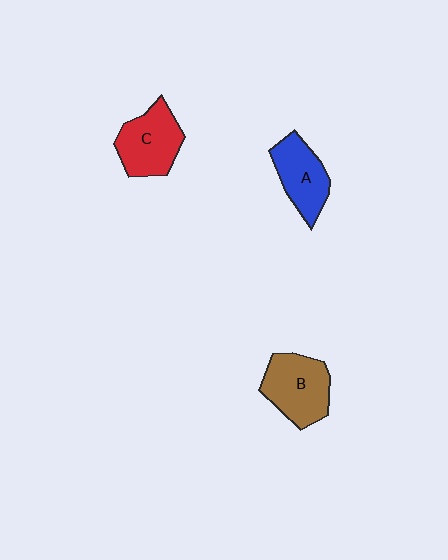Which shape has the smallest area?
Shape A (blue).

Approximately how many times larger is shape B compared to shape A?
Approximately 1.2 times.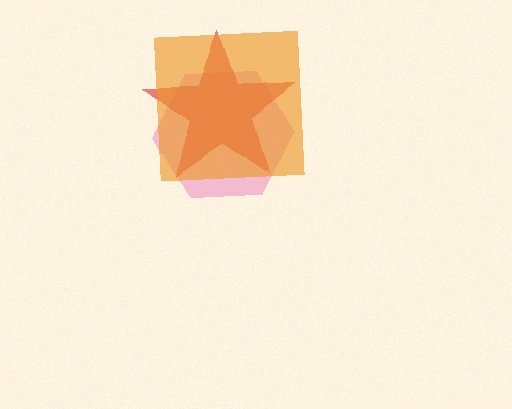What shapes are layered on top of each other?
The layered shapes are: a pink hexagon, a red star, an orange square.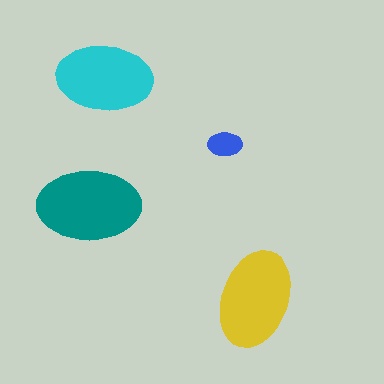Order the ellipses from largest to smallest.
the teal one, the yellow one, the cyan one, the blue one.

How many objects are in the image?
There are 4 objects in the image.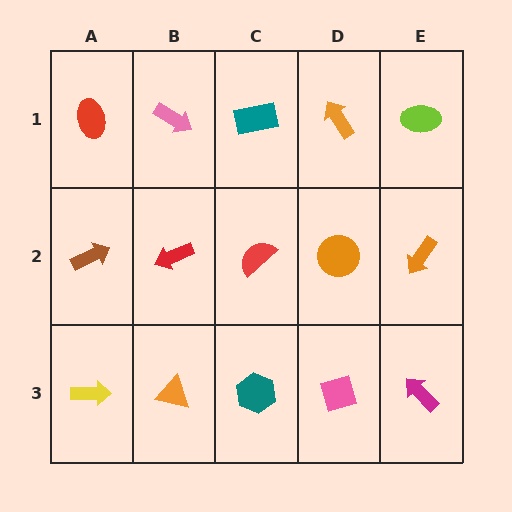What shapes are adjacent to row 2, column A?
A red ellipse (row 1, column A), a yellow arrow (row 3, column A), a red arrow (row 2, column B).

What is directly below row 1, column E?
An orange arrow.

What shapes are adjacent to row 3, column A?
A brown arrow (row 2, column A), an orange triangle (row 3, column B).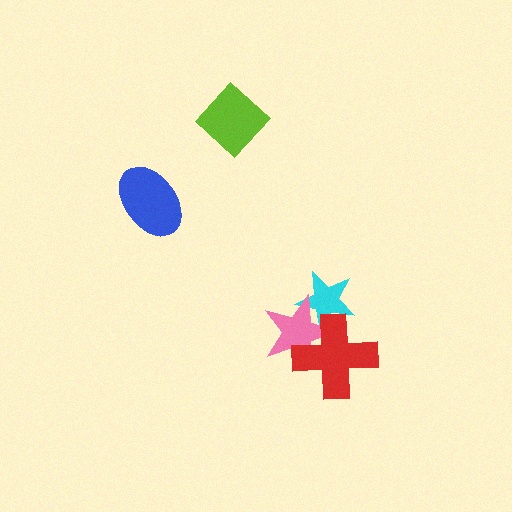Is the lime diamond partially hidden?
No, no other shape covers it.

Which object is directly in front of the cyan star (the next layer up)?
The pink star is directly in front of the cyan star.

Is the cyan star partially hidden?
Yes, it is partially covered by another shape.